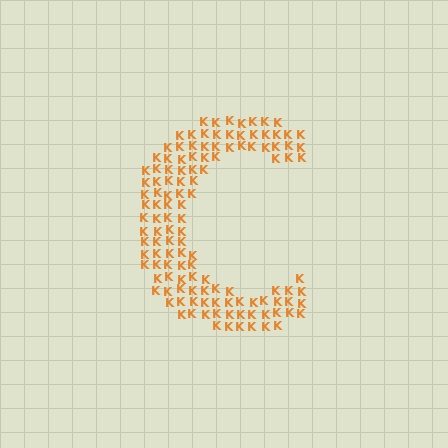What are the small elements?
The small elements are letter K's.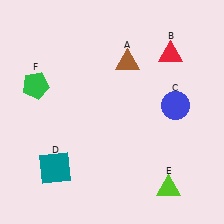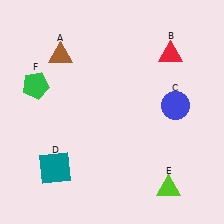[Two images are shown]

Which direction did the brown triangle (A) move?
The brown triangle (A) moved left.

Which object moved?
The brown triangle (A) moved left.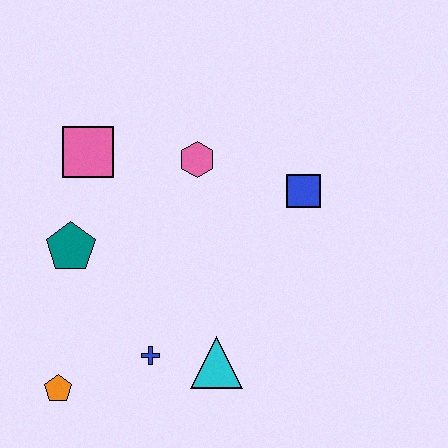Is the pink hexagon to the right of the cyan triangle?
No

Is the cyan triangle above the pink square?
No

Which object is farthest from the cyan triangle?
The pink square is farthest from the cyan triangle.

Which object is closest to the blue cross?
The cyan triangle is closest to the blue cross.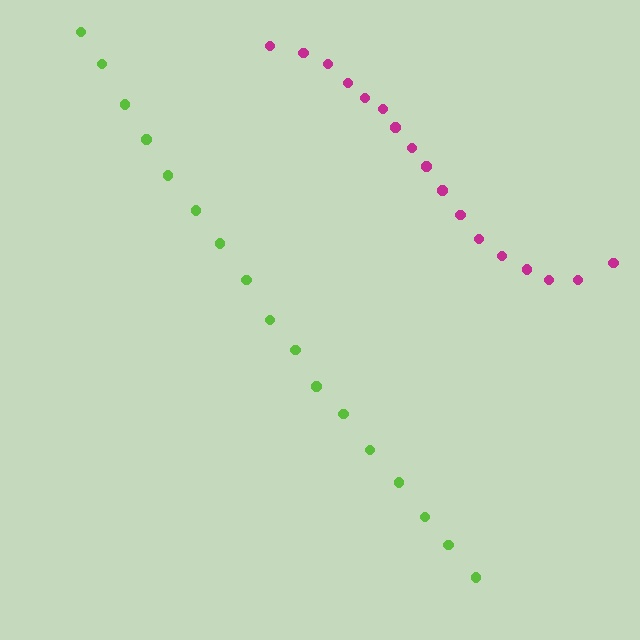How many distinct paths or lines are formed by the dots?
There are 2 distinct paths.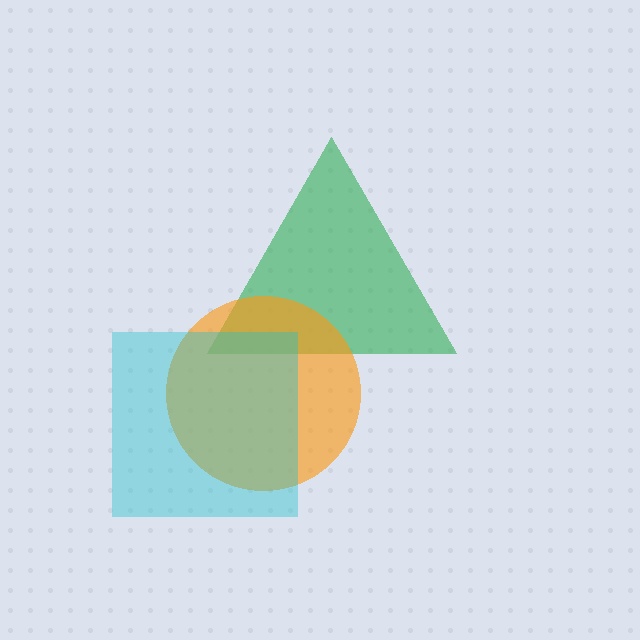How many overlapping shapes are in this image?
There are 3 overlapping shapes in the image.